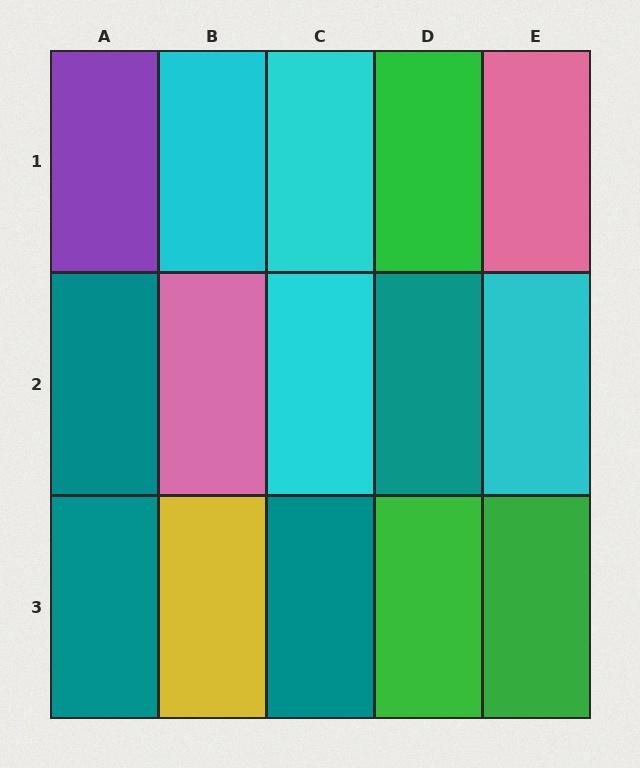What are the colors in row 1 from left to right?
Purple, cyan, cyan, green, pink.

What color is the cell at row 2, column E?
Cyan.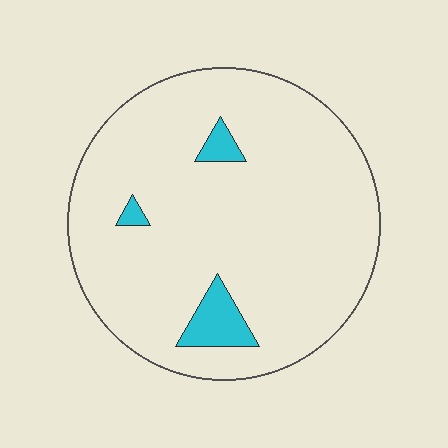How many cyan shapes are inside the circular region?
3.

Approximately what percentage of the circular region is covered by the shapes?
Approximately 5%.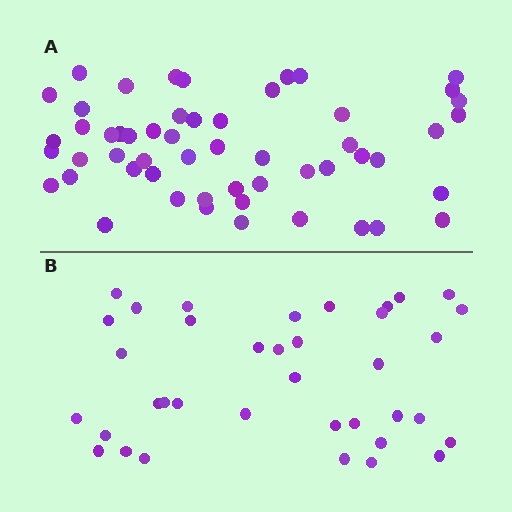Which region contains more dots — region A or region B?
Region A (the top region) has more dots.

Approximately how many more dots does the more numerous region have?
Region A has approximately 15 more dots than region B.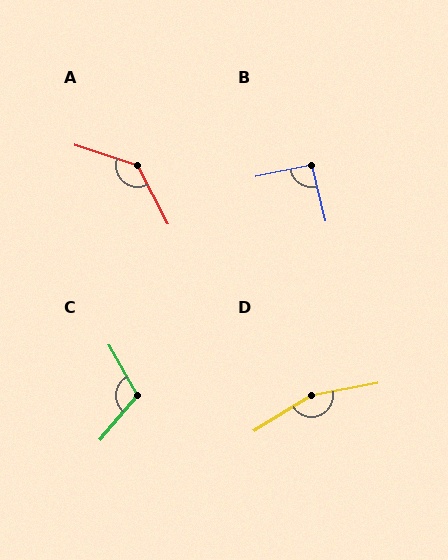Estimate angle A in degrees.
Approximately 136 degrees.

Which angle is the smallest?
B, at approximately 92 degrees.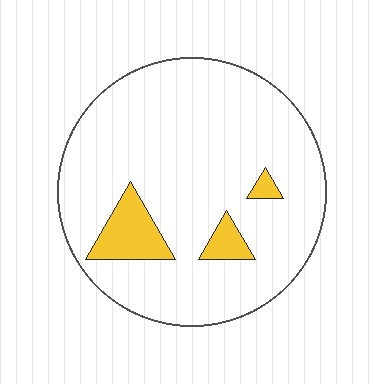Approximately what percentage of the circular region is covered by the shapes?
Approximately 10%.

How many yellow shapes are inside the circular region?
3.